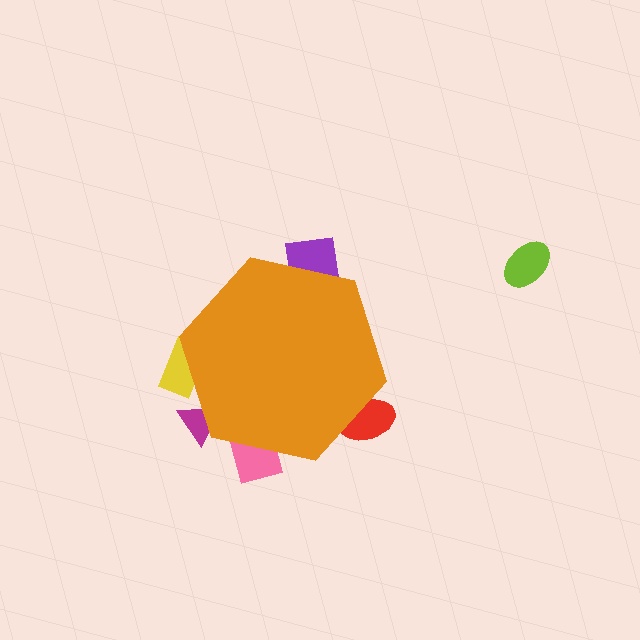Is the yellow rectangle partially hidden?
Yes, the yellow rectangle is partially hidden behind the orange hexagon.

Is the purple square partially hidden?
Yes, the purple square is partially hidden behind the orange hexagon.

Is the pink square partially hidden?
Yes, the pink square is partially hidden behind the orange hexagon.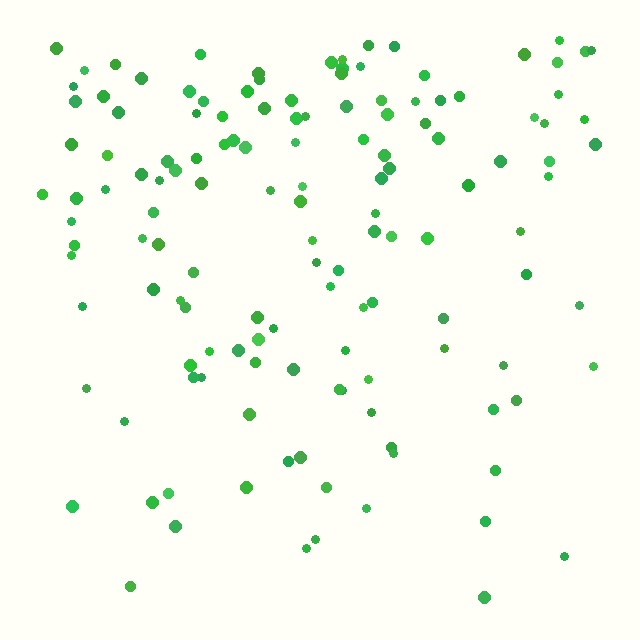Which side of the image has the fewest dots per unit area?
The bottom.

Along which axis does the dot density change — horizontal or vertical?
Vertical.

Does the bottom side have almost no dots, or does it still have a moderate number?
Still a moderate number, just noticeably fewer than the top.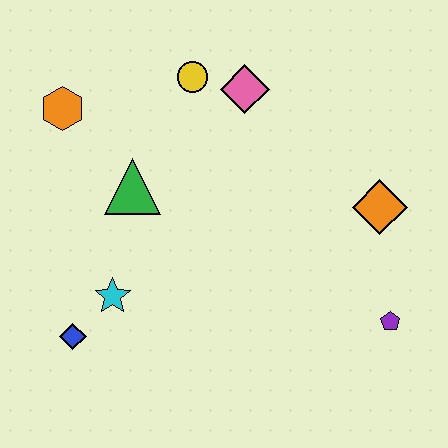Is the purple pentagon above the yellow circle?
No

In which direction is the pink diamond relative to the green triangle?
The pink diamond is to the right of the green triangle.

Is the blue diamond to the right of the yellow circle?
No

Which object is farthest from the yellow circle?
The purple pentagon is farthest from the yellow circle.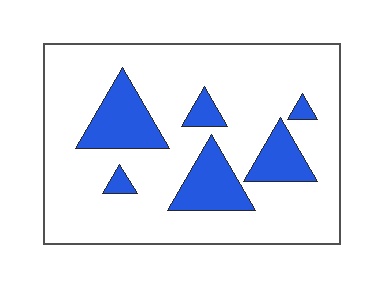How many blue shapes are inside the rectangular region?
6.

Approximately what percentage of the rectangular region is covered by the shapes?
Approximately 20%.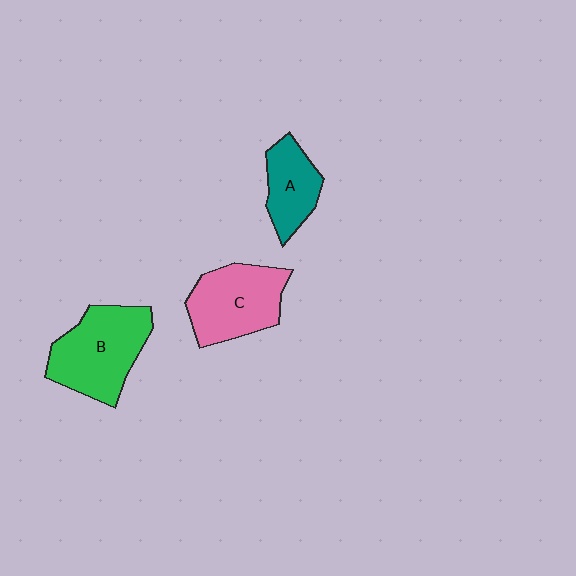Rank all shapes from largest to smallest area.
From largest to smallest: B (green), C (pink), A (teal).